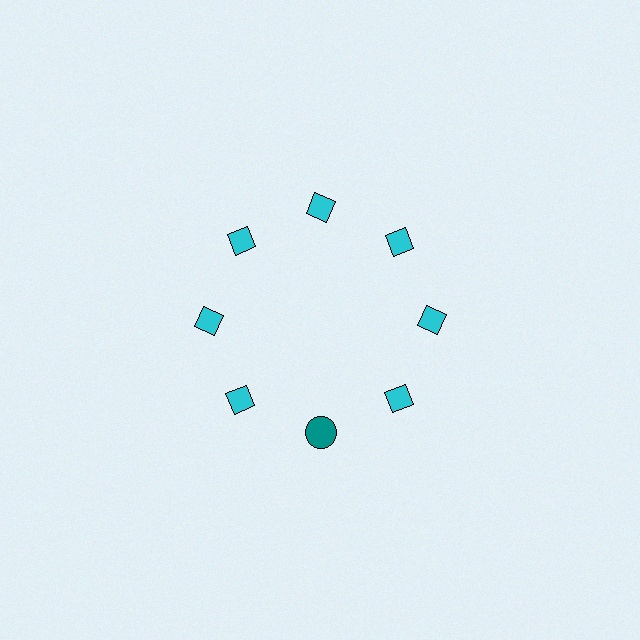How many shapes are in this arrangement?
There are 8 shapes arranged in a ring pattern.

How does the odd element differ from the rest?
It differs in both color (teal instead of cyan) and shape (circle instead of diamond).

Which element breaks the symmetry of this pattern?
The teal circle at roughly the 6 o'clock position breaks the symmetry. All other shapes are cyan diamonds.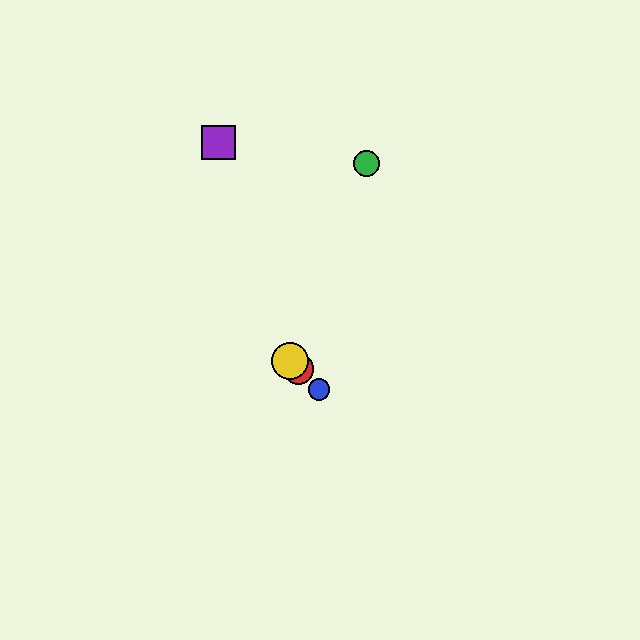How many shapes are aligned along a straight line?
3 shapes (the red circle, the blue circle, the yellow circle) are aligned along a straight line.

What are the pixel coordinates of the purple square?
The purple square is at (218, 142).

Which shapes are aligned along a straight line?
The red circle, the blue circle, the yellow circle are aligned along a straight line.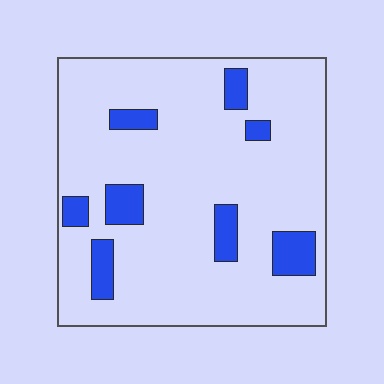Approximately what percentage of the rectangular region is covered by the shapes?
Approximately 15%.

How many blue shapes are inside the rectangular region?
8.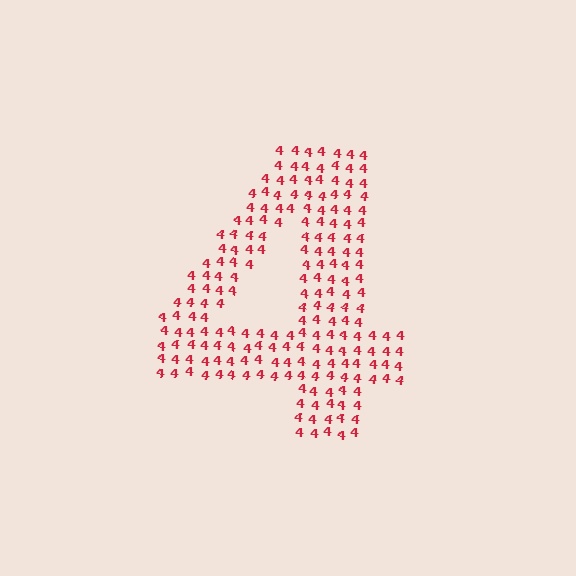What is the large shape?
The large shape is the digit 4.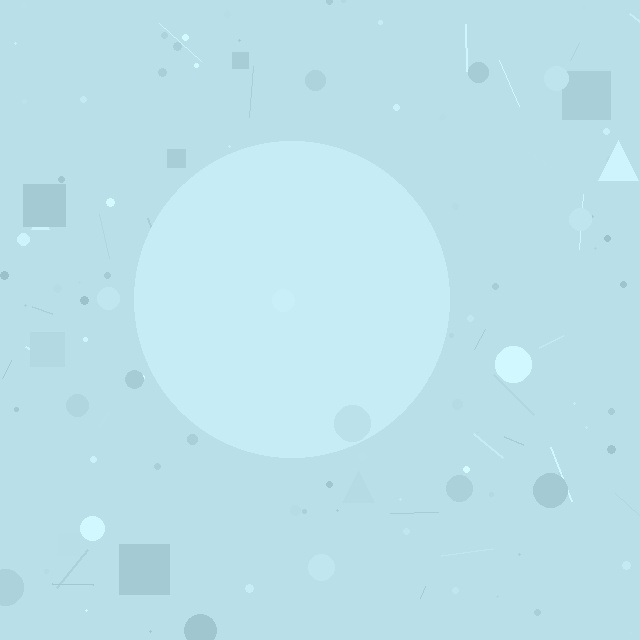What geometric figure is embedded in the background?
A circle is embedded in the background.